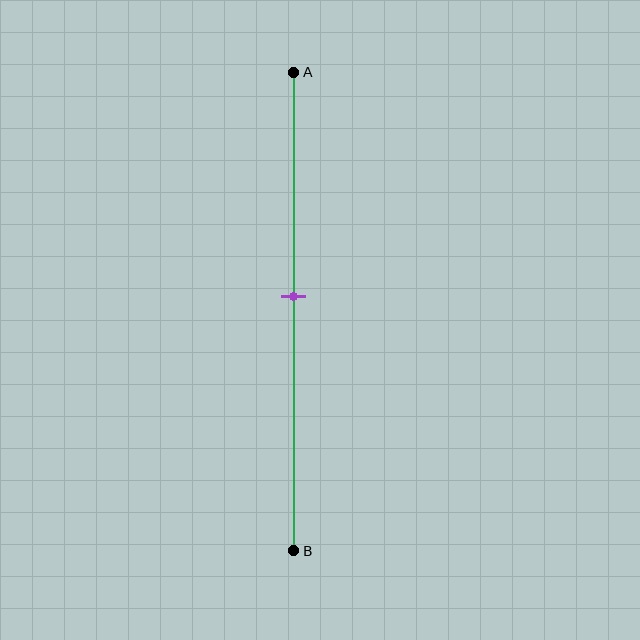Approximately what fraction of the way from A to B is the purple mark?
The purple mark is approximately 45% of the way from A to B.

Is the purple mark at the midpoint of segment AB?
No, the mark is at about 45% from A, not at the 50% midpoint.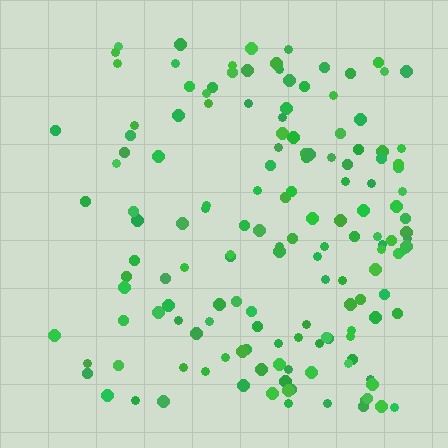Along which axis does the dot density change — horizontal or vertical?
Horizontal.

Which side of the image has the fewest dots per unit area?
The left.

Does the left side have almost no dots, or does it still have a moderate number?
Still a moderate number, just noticeably fewer than the right.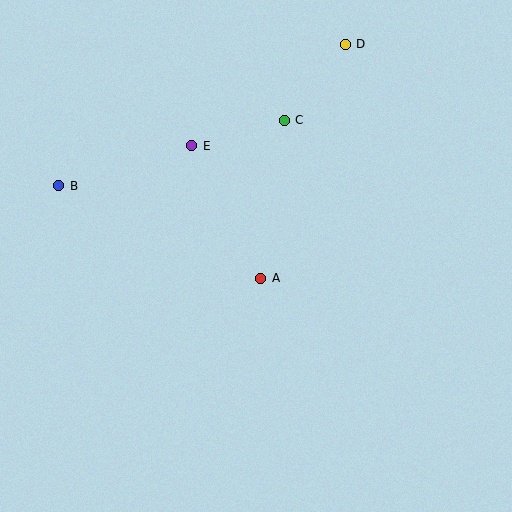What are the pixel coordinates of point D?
Point D is at (345, 44).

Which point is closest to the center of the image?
Point A at (261, 278) is closest to the center.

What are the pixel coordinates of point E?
Point E is at (192, 146).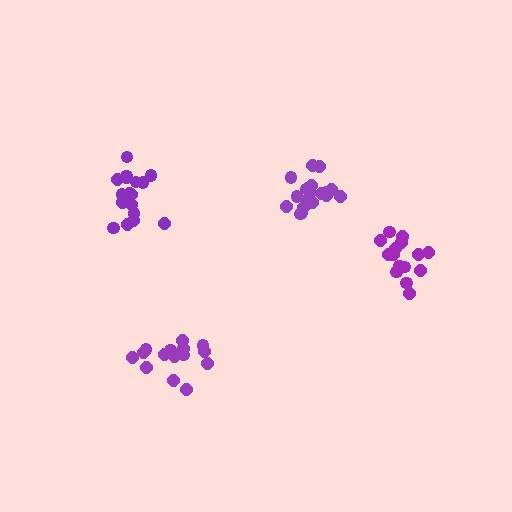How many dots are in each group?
Group 1: 15 dots, Group 2: 17 dots, Group 3: 15 dots, Group 4: 19 dots (66 total).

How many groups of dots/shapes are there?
There are 4 groups.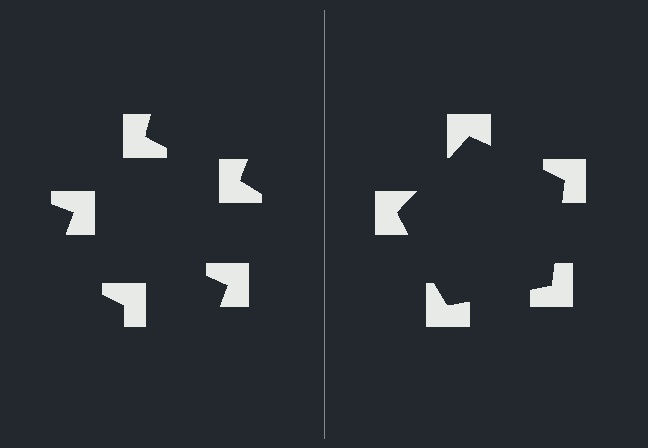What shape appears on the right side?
An illusory pentagon.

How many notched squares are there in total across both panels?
10 — 5 on each side.